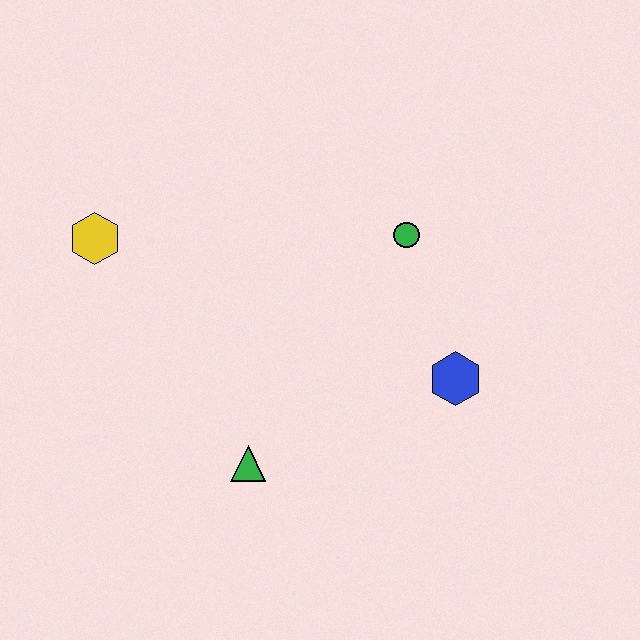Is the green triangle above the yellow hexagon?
No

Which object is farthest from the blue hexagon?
The yellow hexagon is farthest from the blue hexagon.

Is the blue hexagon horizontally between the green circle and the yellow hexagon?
No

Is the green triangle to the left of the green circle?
Yes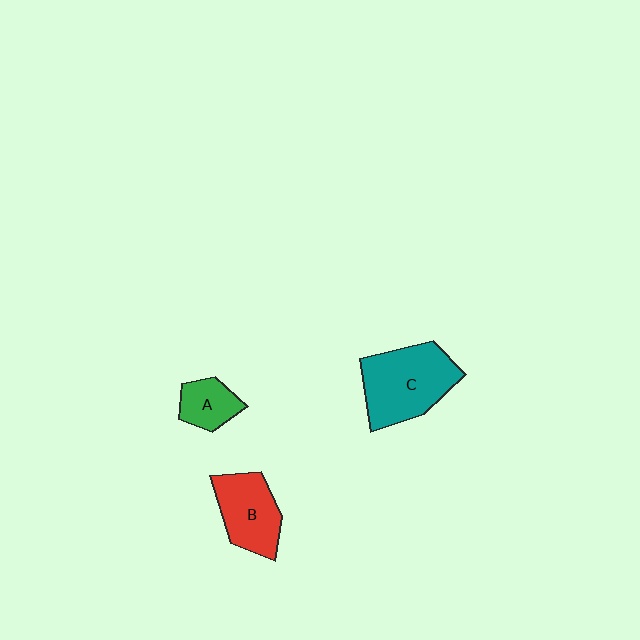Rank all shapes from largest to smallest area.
From largest to smallest: C (teal), B (red), A (green).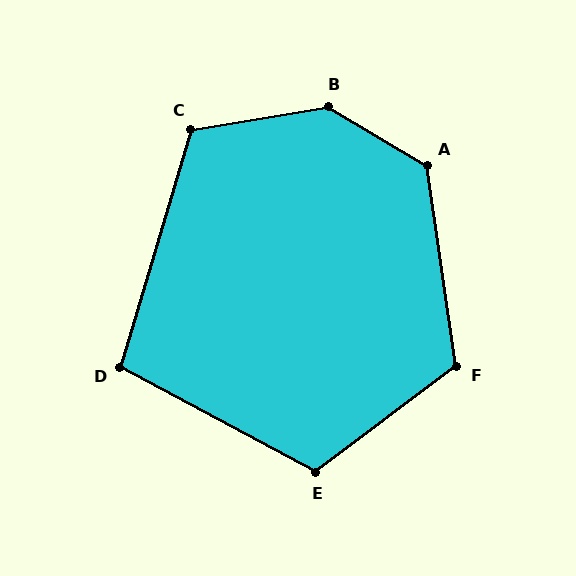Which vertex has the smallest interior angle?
D, at approximately 102 degrees.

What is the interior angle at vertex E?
Approximately 115 degrees (obtuse).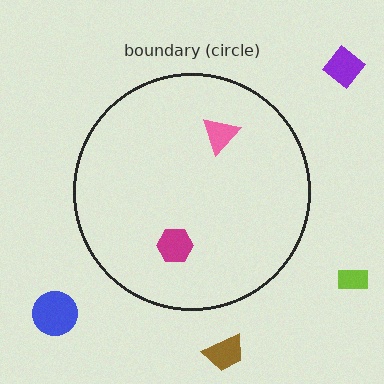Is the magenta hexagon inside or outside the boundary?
Inside.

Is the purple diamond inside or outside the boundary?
Outside.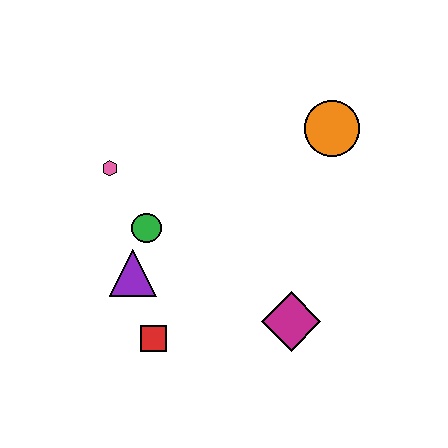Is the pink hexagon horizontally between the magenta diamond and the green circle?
No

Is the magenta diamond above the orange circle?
No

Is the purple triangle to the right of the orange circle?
No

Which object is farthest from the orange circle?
The red square is farthest from the orange circle.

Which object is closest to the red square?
The purple triangle is closest to the red square.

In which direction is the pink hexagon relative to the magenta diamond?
The pink hexagon is to the left of the magenta diamond.